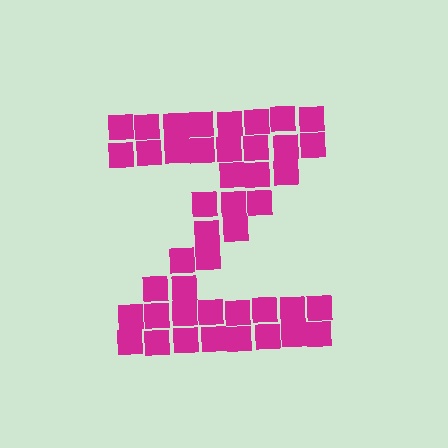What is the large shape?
The large shape is the letter Z.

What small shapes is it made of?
It is made of small squares.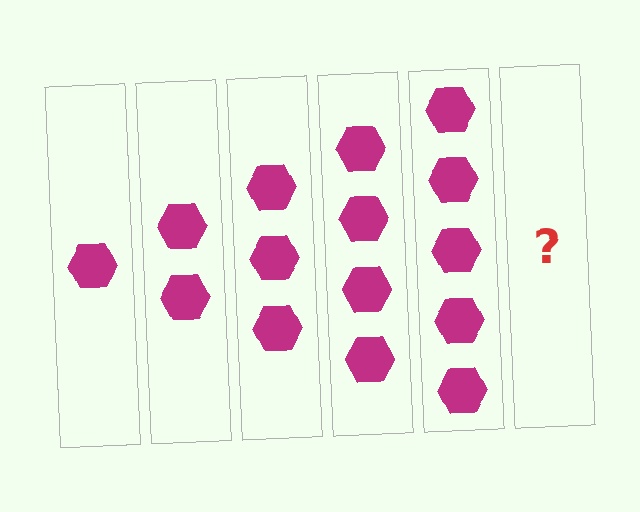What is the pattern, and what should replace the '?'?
The pattern is that each step adds one more hexagon. The '?' should be 6 hexagons.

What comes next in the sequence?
The next element should be 6 hexagons.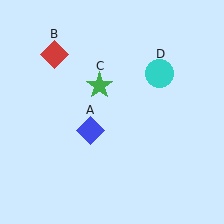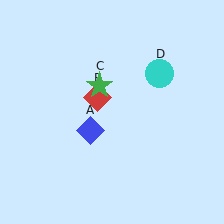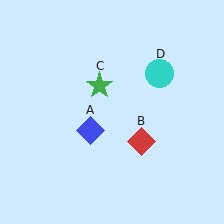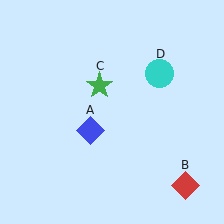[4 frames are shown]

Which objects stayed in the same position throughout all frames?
Blue diamond (object A) and green star (object C) and cyan circle (object D) remained stationary.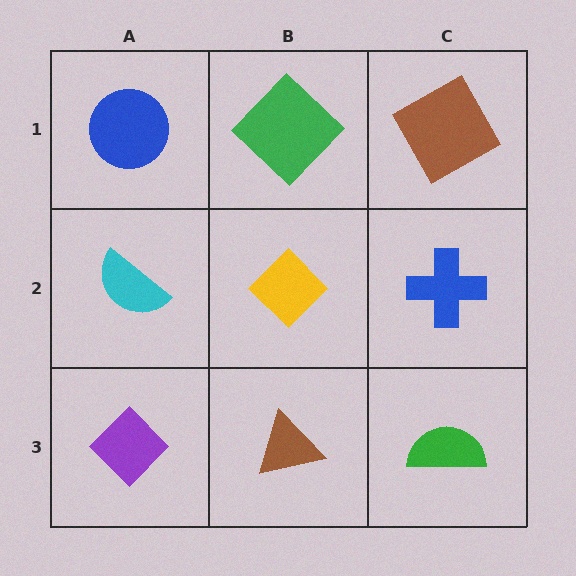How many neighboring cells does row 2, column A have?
3.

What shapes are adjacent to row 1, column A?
A cyan semicircle (row 2, column A), a green diamond (row 1, column B).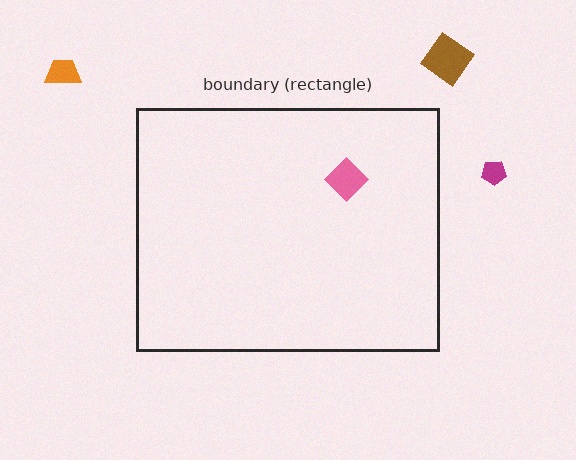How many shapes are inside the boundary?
1 inside, 3 outside.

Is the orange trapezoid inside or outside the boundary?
Outside.